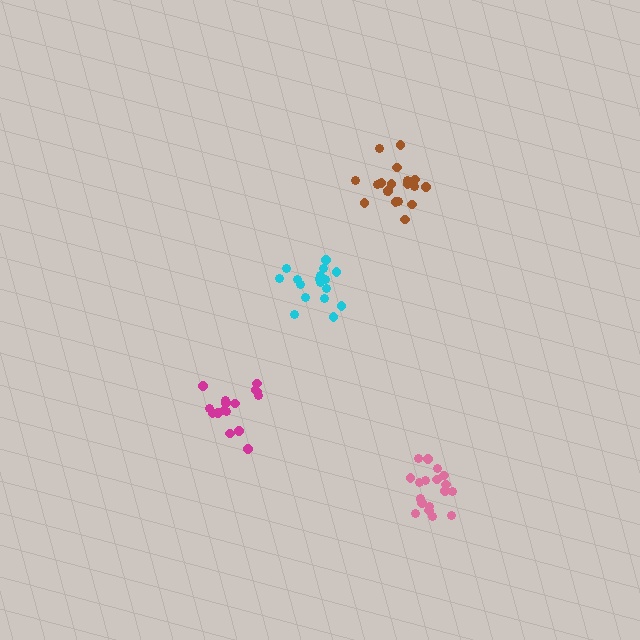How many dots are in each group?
Group 1: 18 dots, Group 2: 16 dots, Group 3: 21 dots, Group 4: 19 dots (74 total).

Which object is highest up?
The brown cluster is topmost.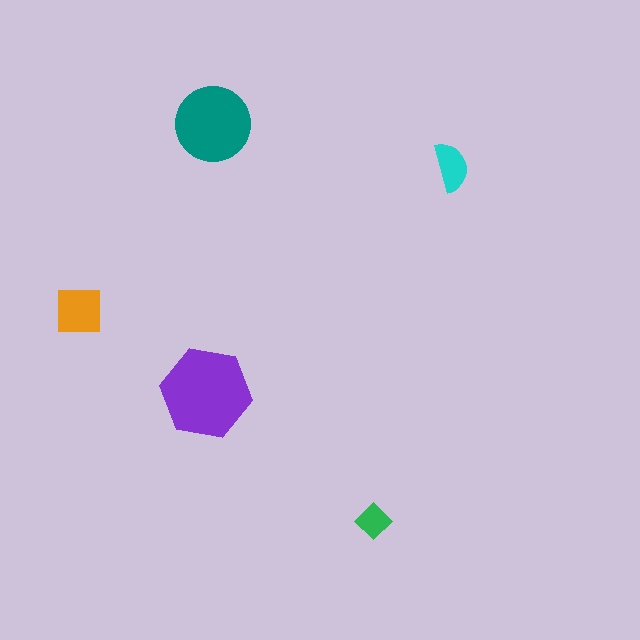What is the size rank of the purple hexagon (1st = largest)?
1st.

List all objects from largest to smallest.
The purple hexagon, the teal circle, the orange square, the cyan semicircle, the green diamond.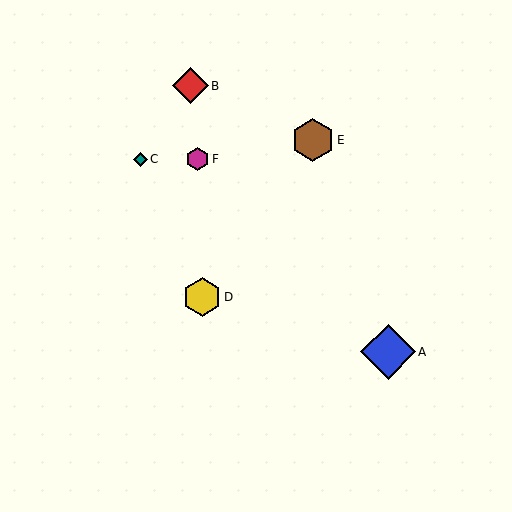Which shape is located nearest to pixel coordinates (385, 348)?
The blue diamond (labeled A) at (388, 352) is nearest to that location.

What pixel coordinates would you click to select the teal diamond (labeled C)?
Click at (140, 159) to select the teal diamond C.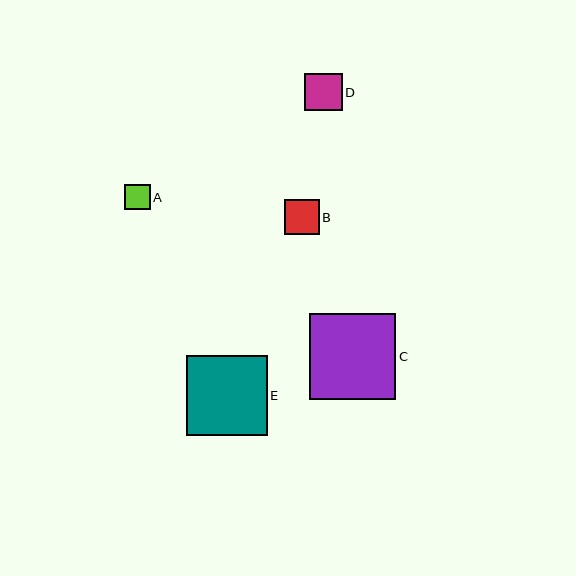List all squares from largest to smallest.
From largest to smallest: C, E, D, B, A.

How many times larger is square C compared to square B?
Square C is approximately 2.5 times the size of square B.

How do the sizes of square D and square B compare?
Square D and square B are approximately the same size.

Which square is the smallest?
Square A is the smallest with a size of approximately 26 pixels.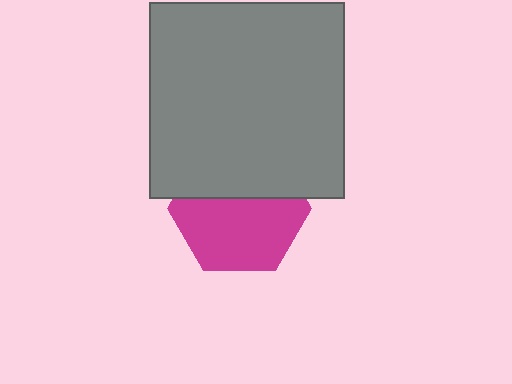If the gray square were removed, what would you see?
You would see the complete magenta hexagon.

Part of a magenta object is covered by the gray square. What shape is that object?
It is a hexagon.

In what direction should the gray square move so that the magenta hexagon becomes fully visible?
The gray square should move up. That is the shortest direction to clear the overlap and leave the magenta hexagon fully visible.